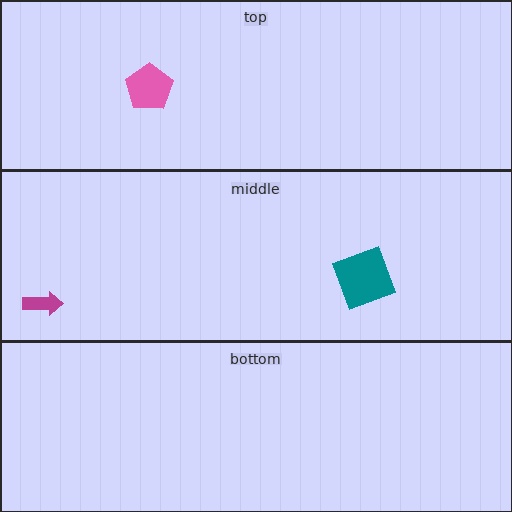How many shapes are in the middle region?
2.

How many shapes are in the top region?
1.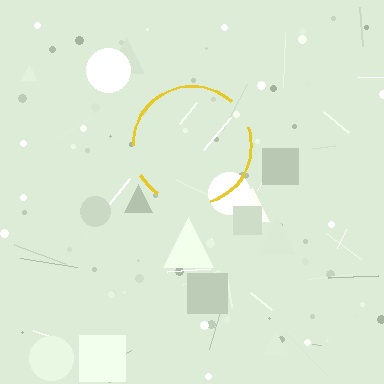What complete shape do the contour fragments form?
The contour fragments form a circle.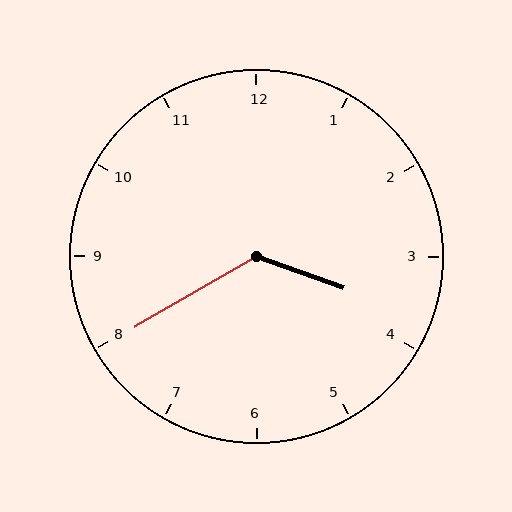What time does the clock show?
3:40.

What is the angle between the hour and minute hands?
Approximately 130 degrees.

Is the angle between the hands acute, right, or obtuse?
It is obtuse.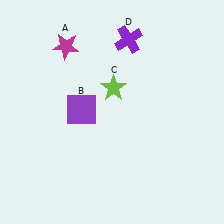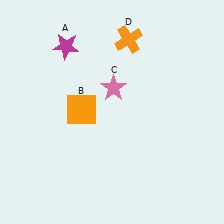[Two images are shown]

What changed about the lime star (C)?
In Image 1, C is lime. In Image 2, it changed to pink.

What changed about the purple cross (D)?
In Image 1, D is purple. In Image 2, it changed to orange.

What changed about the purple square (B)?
In Image 1, B is purple. In Image 2, it changed to orange.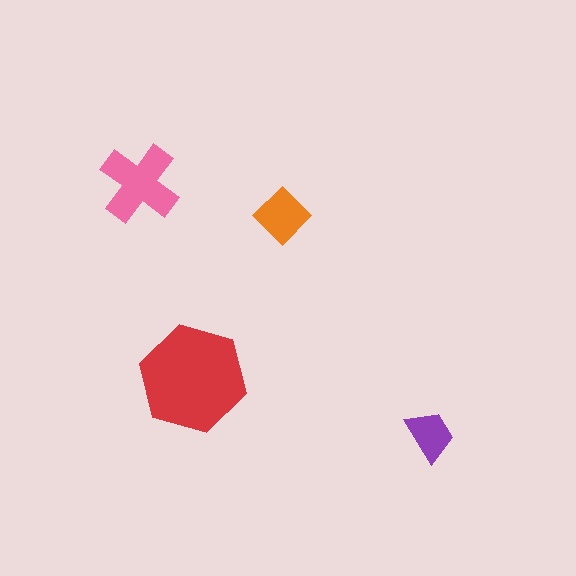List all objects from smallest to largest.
The purple trapezoid, the orange diamond, the pink cross, the red hexagon.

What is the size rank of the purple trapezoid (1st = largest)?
4th.